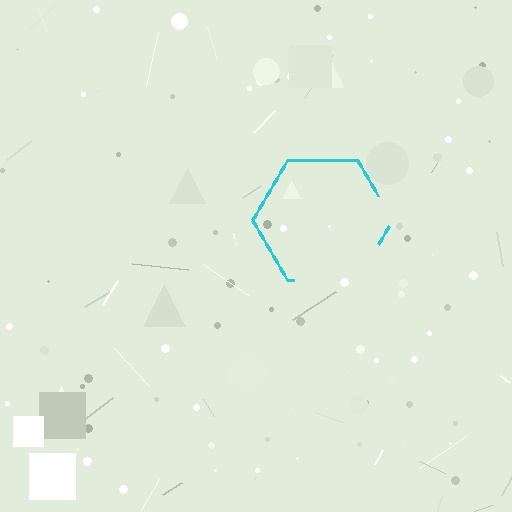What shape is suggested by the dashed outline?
The dashed outline suggests a hexagon.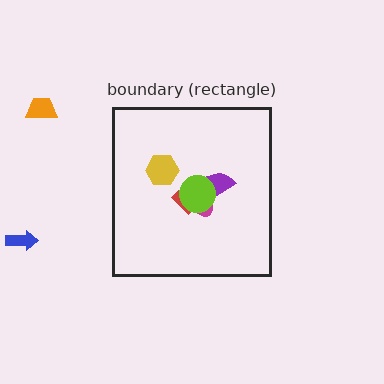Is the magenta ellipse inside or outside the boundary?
Inside.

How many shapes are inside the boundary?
5 inside, 2 outside.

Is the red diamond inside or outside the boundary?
Inside.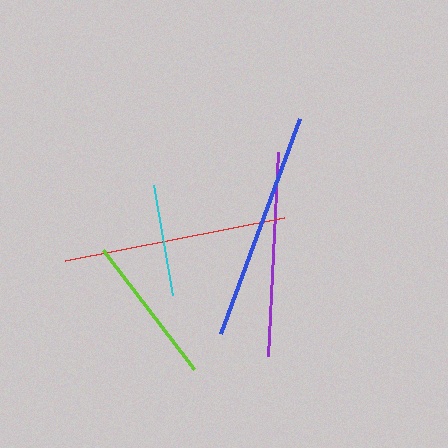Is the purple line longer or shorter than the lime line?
The purple line is longer than the lime line.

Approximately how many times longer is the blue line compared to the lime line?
The blue line is approximately 1.5 times the length of the lime line.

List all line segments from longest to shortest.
From longest to shortest: blue, red, purple, lime, cyan.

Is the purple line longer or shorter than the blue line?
The blue line is longer than the purple line.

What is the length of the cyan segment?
The cyan segment is approximately 111 pixels long.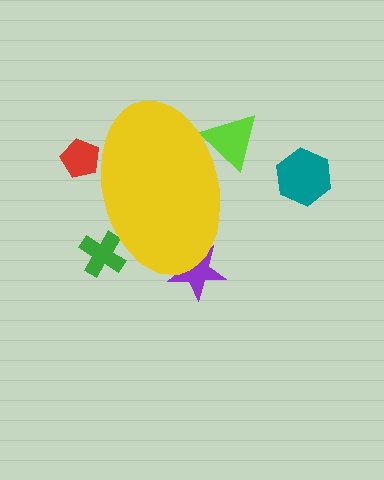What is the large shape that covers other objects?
A yellow ellipse.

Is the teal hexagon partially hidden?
No, the teal hexagon is fully visible.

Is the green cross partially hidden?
Yes, the green cross is partially hidden behind the yellow ellipse.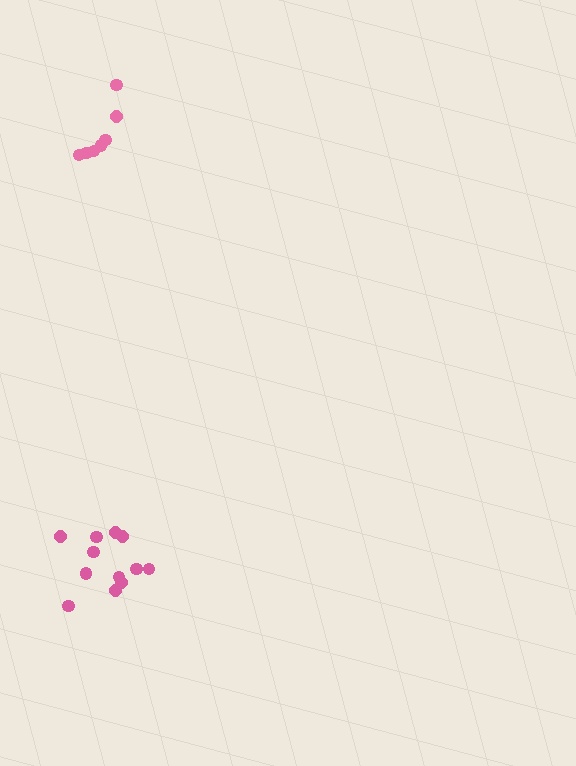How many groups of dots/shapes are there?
There are 2 groups.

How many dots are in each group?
Group 1: 7 dots, Group 2: 12 dots (19 total).